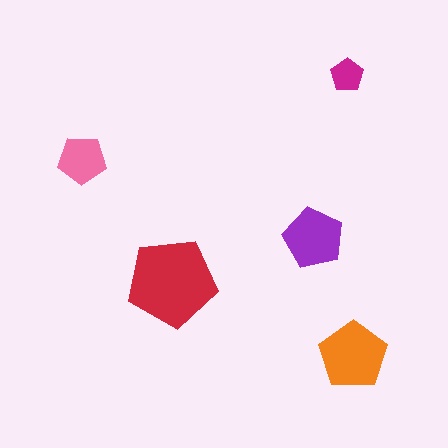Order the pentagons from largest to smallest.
the red one, the orange one, the purple one, the pink one, the magenta one.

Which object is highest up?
The magenta pentagon is topmost.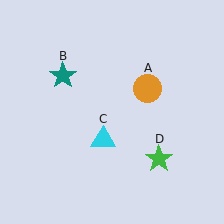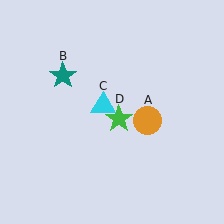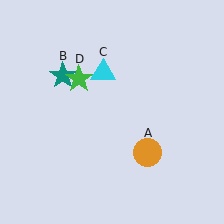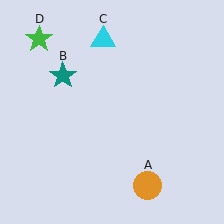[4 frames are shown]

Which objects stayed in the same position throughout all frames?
Teal star (object B) remained stationary.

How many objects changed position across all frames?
3 objects changed position: orange circle (object A), cyan triangle (object C), green star (object D).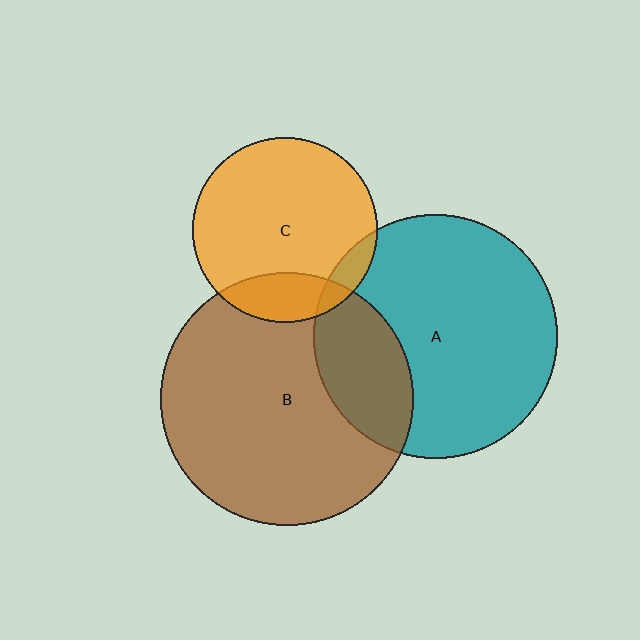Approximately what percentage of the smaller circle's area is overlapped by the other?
Approximately 10%.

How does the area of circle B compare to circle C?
Approximately 1.9 times.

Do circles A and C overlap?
Yes.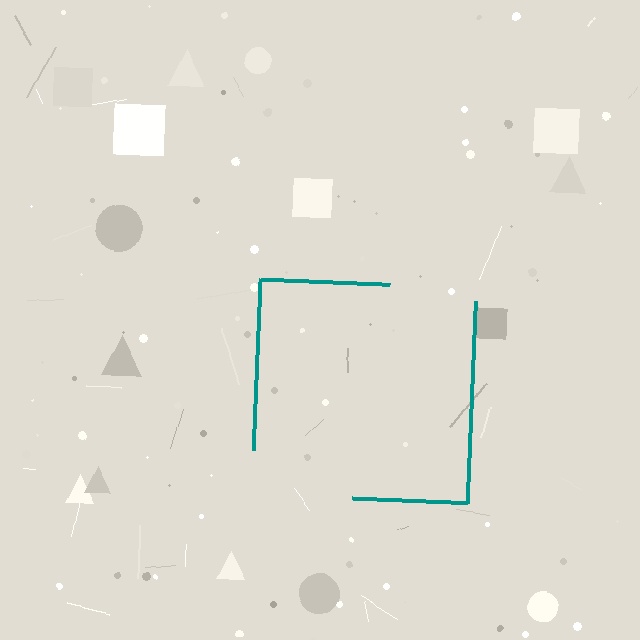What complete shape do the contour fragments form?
The contour fragments form a square.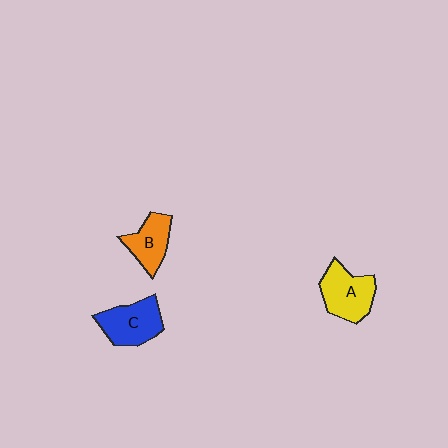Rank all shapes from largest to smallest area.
From largest to smallest: A (yellow), C (blue), B (orange).